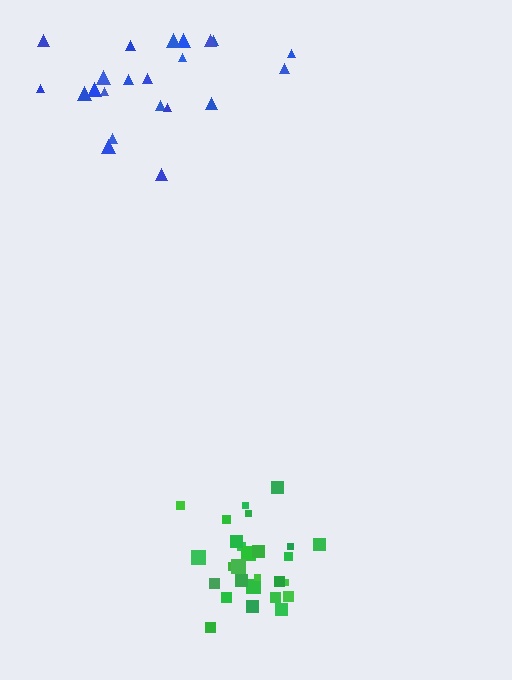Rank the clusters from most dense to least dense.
green, blue.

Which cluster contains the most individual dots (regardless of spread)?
Green (27).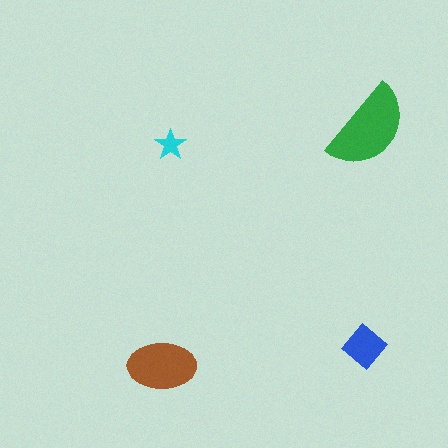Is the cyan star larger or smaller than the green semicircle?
Smaller.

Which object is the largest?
The green semicircle.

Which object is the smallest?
The cyan star.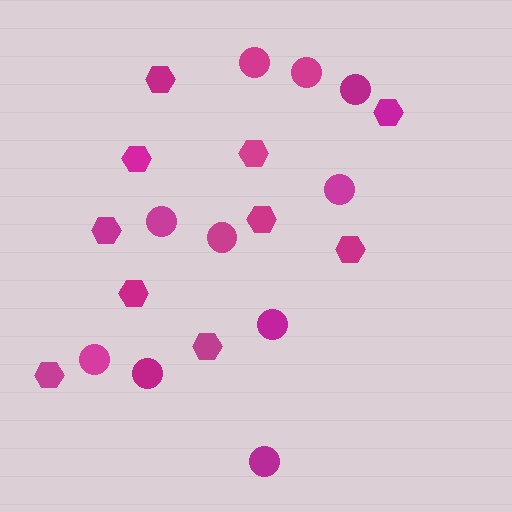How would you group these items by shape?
There are 2 groups: one group of circles (10) and one group of hexagons (10).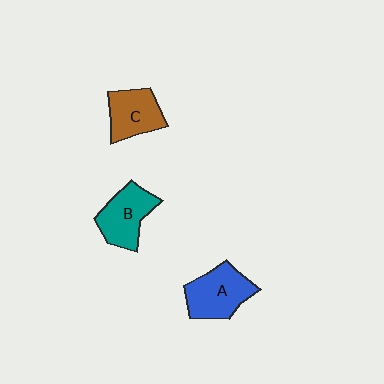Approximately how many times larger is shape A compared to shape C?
Approximately 1.2 times.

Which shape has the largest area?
Shape A (blue).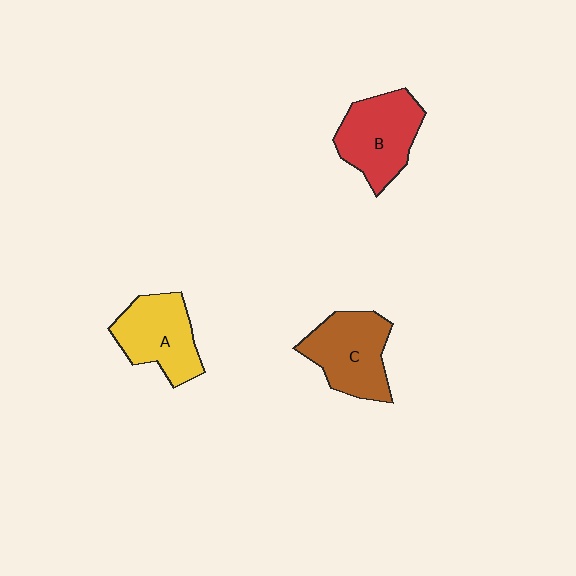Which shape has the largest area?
Shape C (brown).